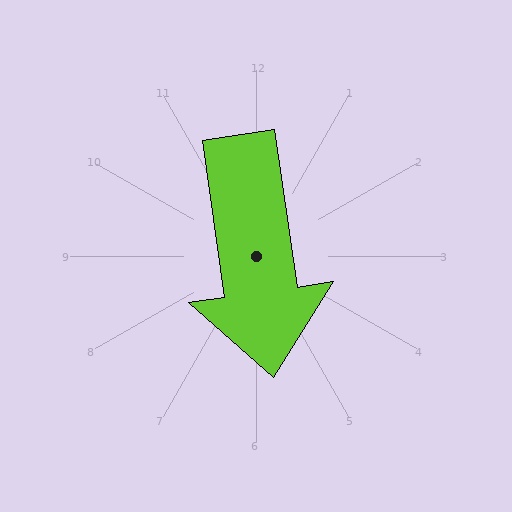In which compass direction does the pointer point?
South.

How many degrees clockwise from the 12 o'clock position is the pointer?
Approximately 172 degrees.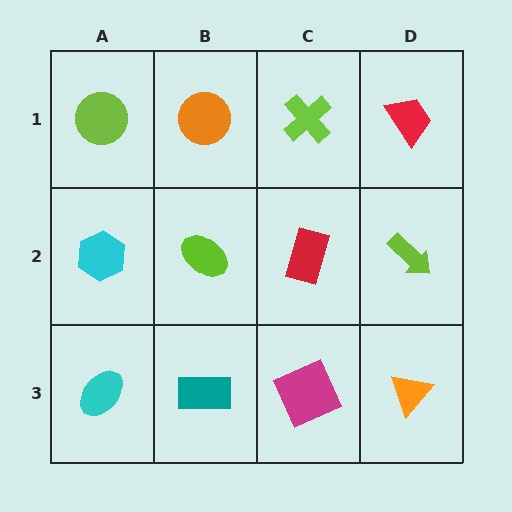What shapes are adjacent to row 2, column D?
A red trapezoid (row 1, column D), an orange triangle (row 3, column D), a red rectangle (row 2, column C).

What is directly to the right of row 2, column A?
A lime ellipse.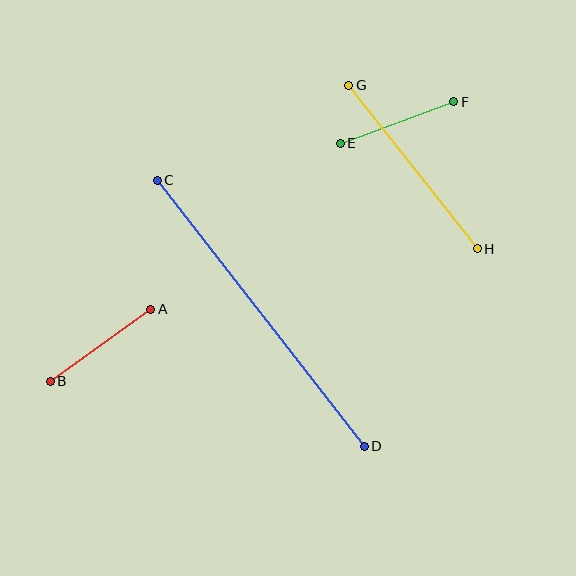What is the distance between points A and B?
The distance is approximately 123 pixels.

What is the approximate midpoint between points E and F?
The midpoint is at approximately (397, 123) pixels.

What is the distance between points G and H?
The distance is approximately 208 pixels.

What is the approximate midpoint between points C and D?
The midpoint is at approximately (261, 313) pixels.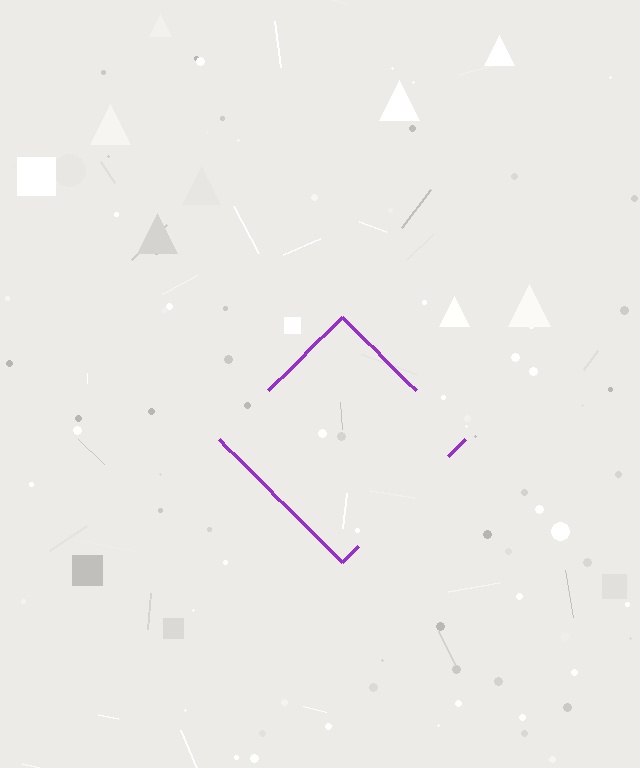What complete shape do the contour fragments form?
The contour fragments form a diamond.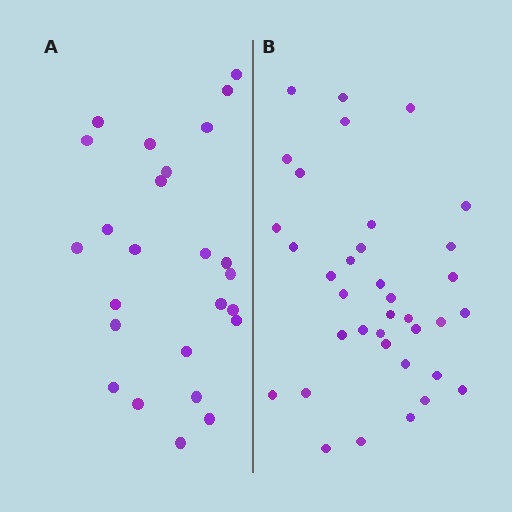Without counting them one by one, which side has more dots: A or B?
Region B (the right region) has more dots.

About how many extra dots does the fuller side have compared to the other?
Region B has roughly 12 or so more dots than region A.